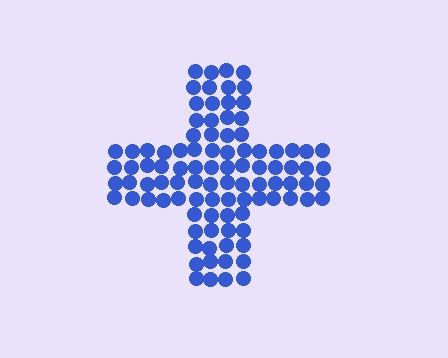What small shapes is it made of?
It is made of small circles.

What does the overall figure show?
The overall figure shows a cross.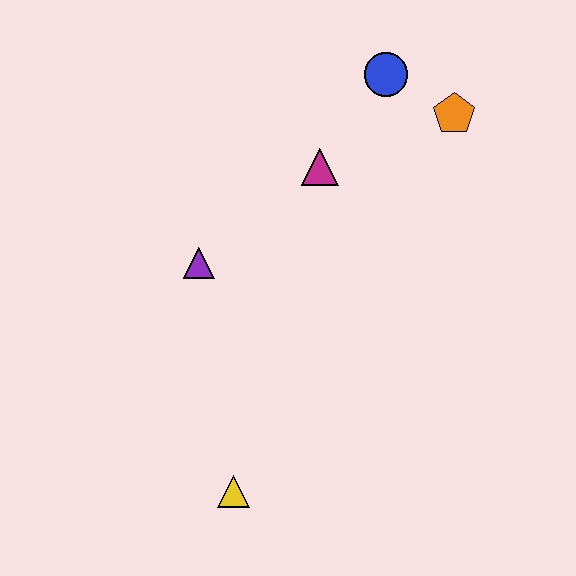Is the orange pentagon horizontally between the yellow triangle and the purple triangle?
No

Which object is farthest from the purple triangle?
The orange pentagon is farthest from the purple triangle.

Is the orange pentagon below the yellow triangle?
No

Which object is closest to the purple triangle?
The magenta triangle is closest to the purple triangle.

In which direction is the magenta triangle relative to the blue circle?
The magenta triangle is below the blue circle.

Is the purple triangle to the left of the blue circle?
Yes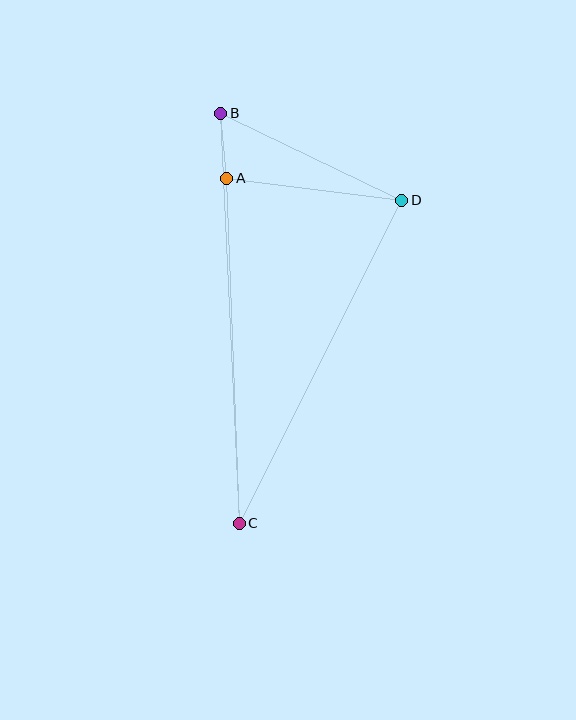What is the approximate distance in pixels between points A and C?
The distance between A and C is approximately 345 pixels.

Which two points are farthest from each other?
Points B and C are farthest from each other.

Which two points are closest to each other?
Points A and B are closest to each other.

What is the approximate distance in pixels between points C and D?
The distance between C and D is approximately 362 pixels.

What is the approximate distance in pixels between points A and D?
The distance between A and D is approximately 177 pixels.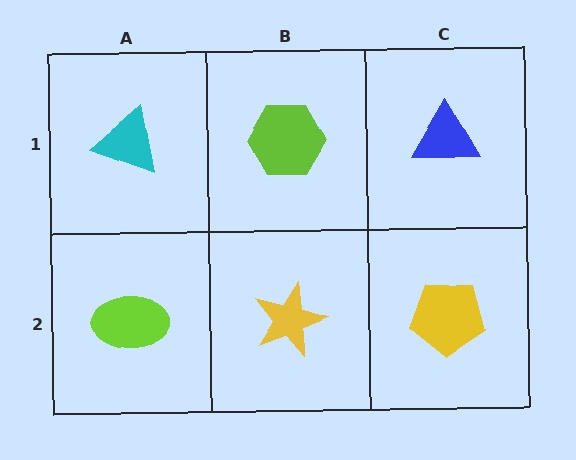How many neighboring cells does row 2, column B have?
3.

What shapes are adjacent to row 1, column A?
A lime ellipse (row 2, column A), a lime hexagon (row 1, column B).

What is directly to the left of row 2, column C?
A yellow star.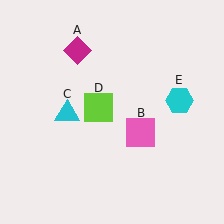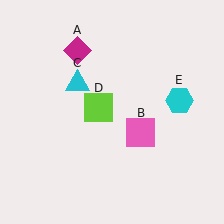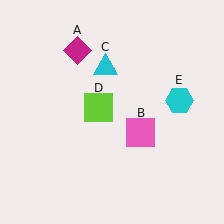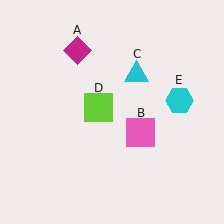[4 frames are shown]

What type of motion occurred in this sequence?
The cyan triangle (object C) rotated clockwise around the center of the scene.